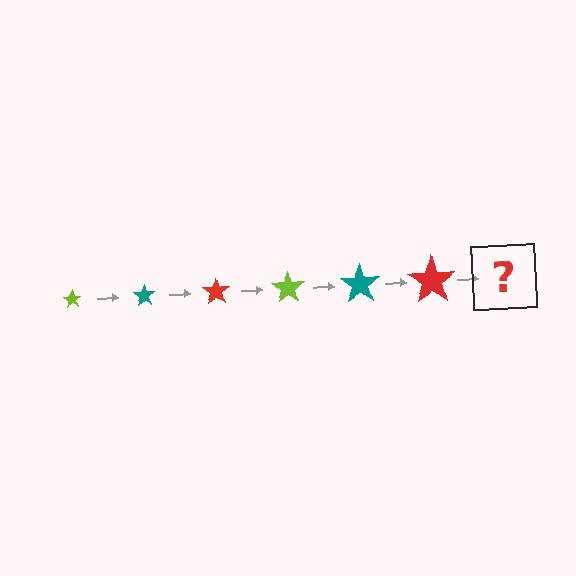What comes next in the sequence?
The next element should be a lime star, larger than the previous one.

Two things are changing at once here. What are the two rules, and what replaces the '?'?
The two rules are that the star grows larger each step and the color cycles through lime, teal, and red. The '?' should be a lime star, larger than the previous one.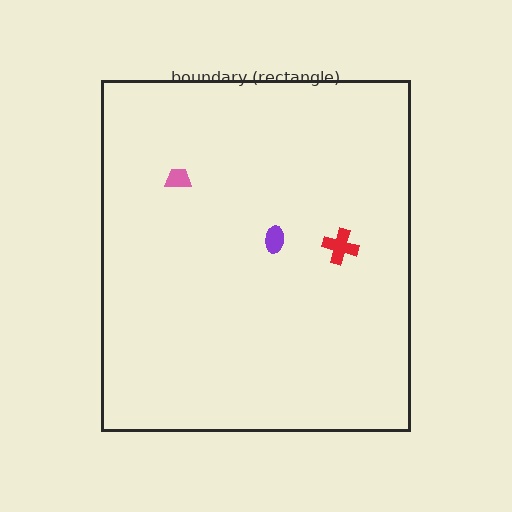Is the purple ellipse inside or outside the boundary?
Inside.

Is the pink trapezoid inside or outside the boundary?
Inside.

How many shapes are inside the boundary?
3 inside, 0 outside.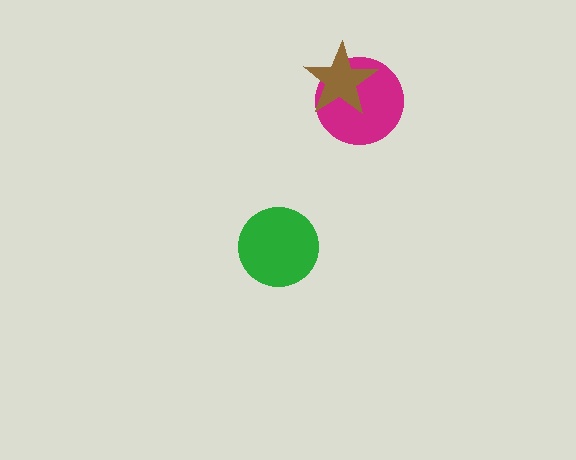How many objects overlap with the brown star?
1 object overlaps with the brown star.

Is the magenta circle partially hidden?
Yes, it is partially covered by another shape.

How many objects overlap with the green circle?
0 objects overlap with the green circle.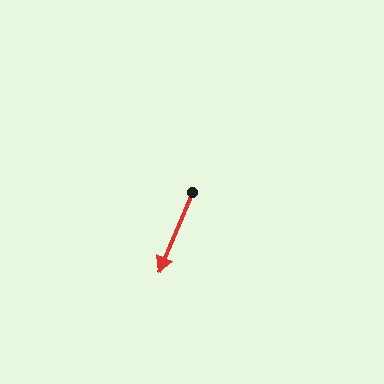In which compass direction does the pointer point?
Southwest.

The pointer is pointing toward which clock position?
Roughly 7 o'clock.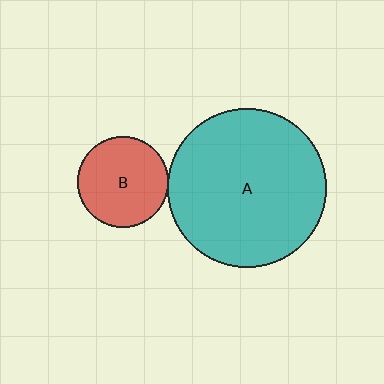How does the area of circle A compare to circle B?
Approximately 3.0 times.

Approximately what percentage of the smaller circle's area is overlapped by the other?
Approximately 5%.